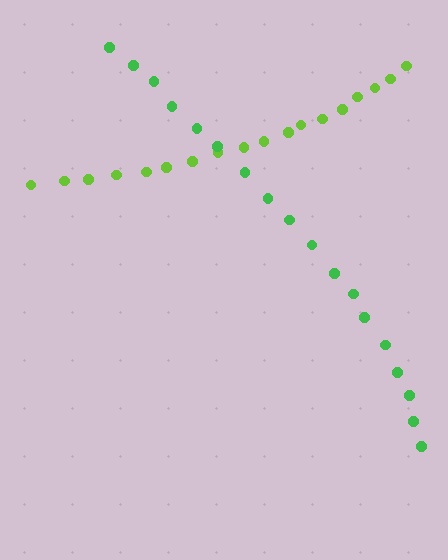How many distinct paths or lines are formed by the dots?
There are 2 distinct paths.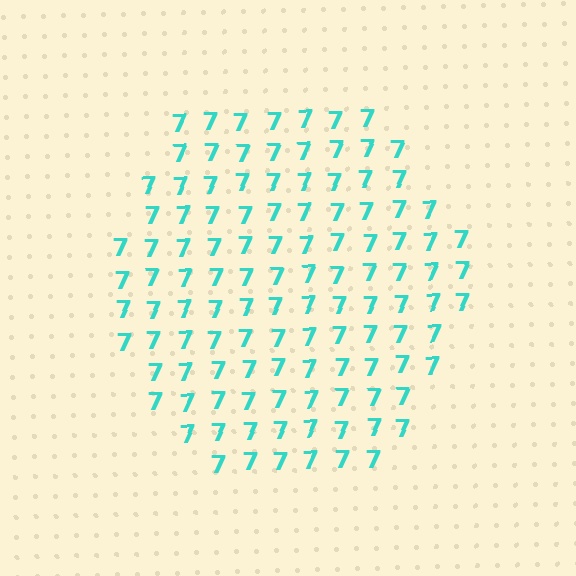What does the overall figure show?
The overall figure shows a hexagon.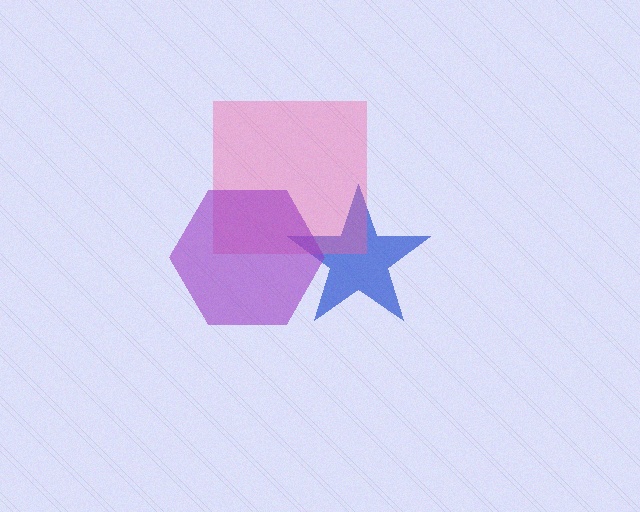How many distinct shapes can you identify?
There are 3 distinct shapes: a blue star, a pink square, a purple hexagon.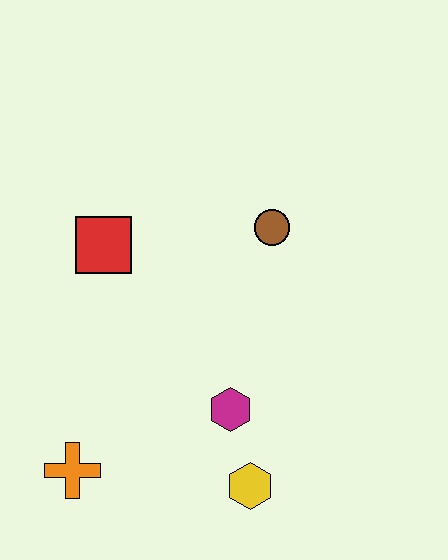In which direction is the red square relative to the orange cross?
The red square is above the orange cross.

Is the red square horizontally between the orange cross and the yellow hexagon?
Yes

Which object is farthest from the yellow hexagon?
The red square is farthest from the yellow hexagon.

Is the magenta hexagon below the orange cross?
No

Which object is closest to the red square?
The brown circle is closest to the red square.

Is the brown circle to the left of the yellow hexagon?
No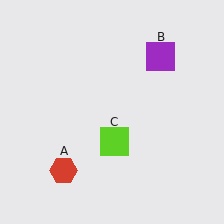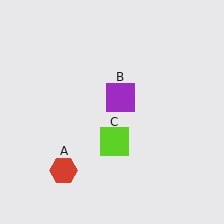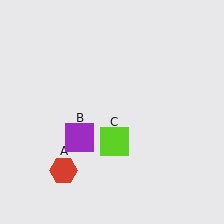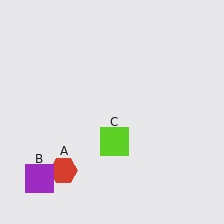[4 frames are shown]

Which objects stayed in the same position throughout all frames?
Red hexagon (object A) and lime square (object C) remained stationary.